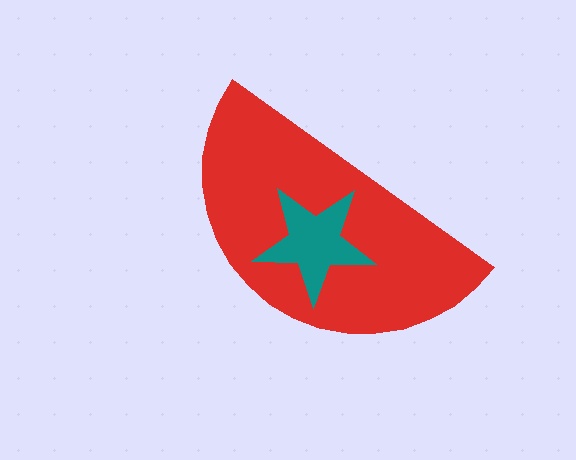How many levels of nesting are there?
2.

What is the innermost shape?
The teal star.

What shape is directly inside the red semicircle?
The teal star.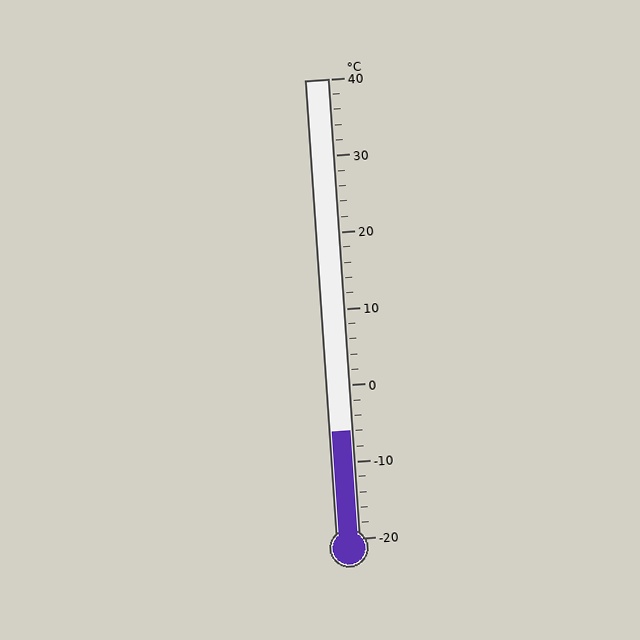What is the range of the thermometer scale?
The thermometer scale ranges from -20°C to 40°C.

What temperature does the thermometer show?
The thermometer shows approximately -6°C.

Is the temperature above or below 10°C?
The temperature is below 10°C.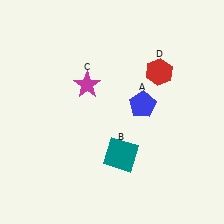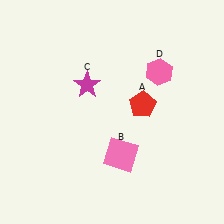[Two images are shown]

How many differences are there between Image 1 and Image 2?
There are 3 differences between the two images.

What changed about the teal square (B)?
In Image 1, B is teal. In Image 2, it changed to pink.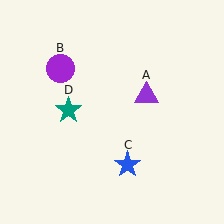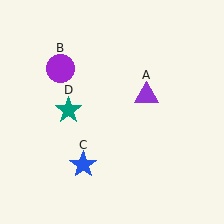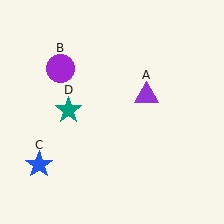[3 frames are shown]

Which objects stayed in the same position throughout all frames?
Purple triangle (object A) and purple circle (object B) and teal star (object D) remained stationary.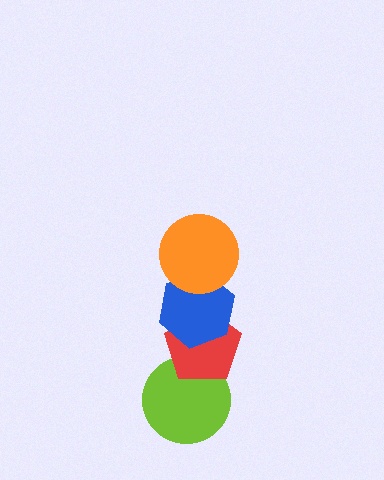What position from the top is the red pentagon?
The red pentagon is 3rd from the top.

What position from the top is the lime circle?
The lime circle is 4th from the top.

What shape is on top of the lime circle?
The red pentagon is on top of the lime circle.